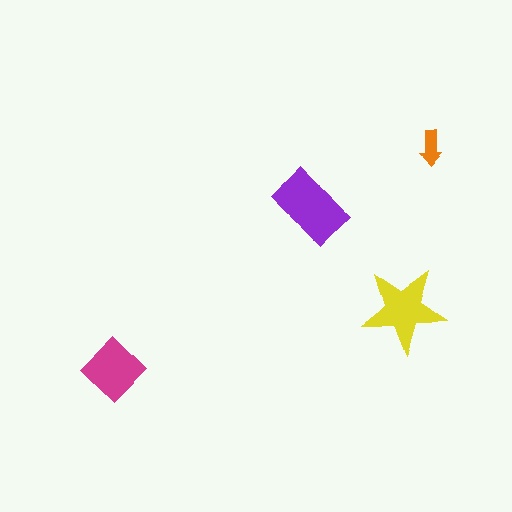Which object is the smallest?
The orange arrow.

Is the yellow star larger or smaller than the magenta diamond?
Larger.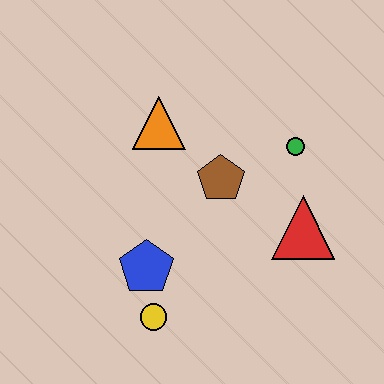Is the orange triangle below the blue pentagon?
No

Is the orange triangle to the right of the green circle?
No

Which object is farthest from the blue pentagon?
The green circle is farthest from the blue pentagon.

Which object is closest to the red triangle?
The green circle is closest to the red triangle.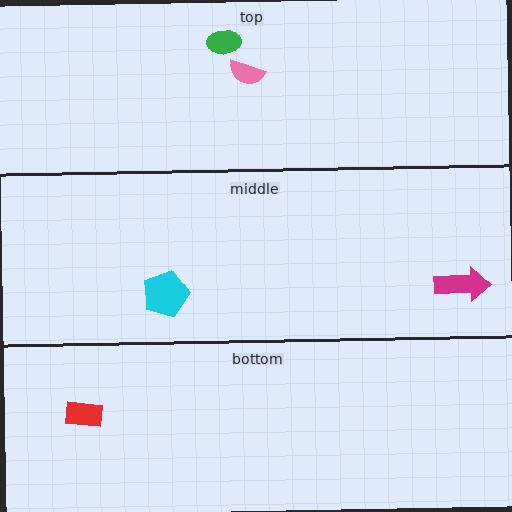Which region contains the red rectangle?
The bottom region.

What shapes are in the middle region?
The magenta arrow, the cyan pentagon.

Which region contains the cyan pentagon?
The middle region.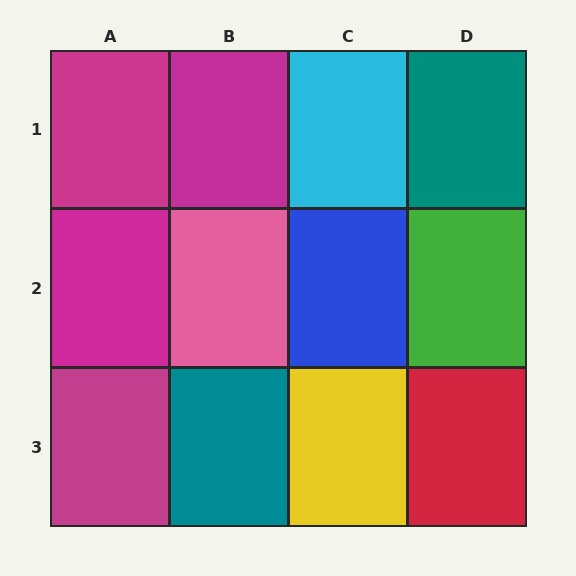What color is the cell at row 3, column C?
Yellow.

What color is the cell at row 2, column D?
Green.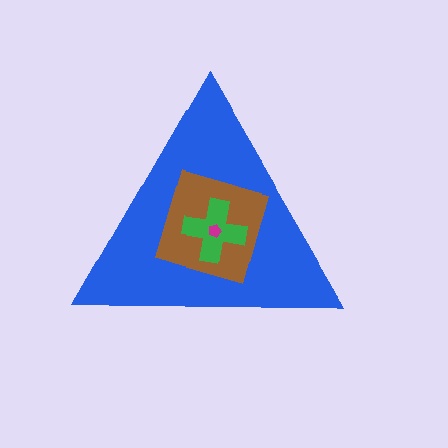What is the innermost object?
The magenta pentagon.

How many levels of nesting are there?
4.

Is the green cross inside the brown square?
Yes.